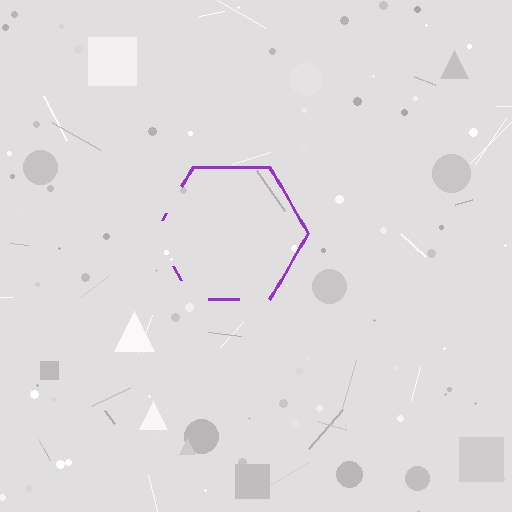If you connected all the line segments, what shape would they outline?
They would outline a hexagon.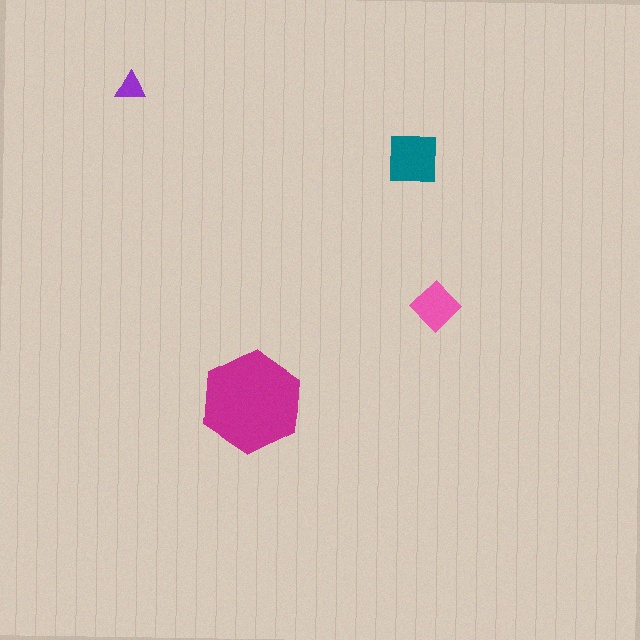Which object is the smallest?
The purple triangle.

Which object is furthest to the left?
The purple triangle is leftmost.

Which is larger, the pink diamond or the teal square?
The teal square.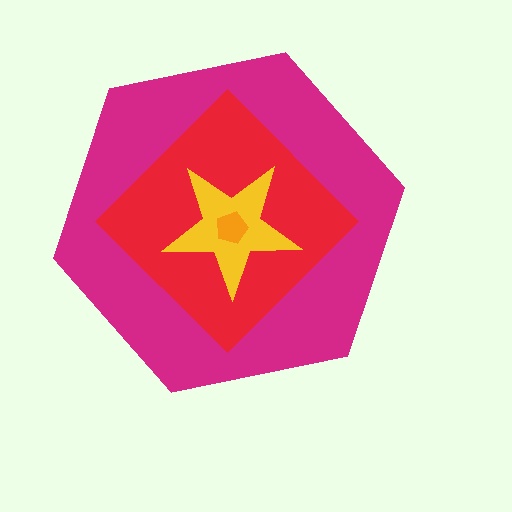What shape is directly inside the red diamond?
The yellow star.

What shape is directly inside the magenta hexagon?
The red diamond.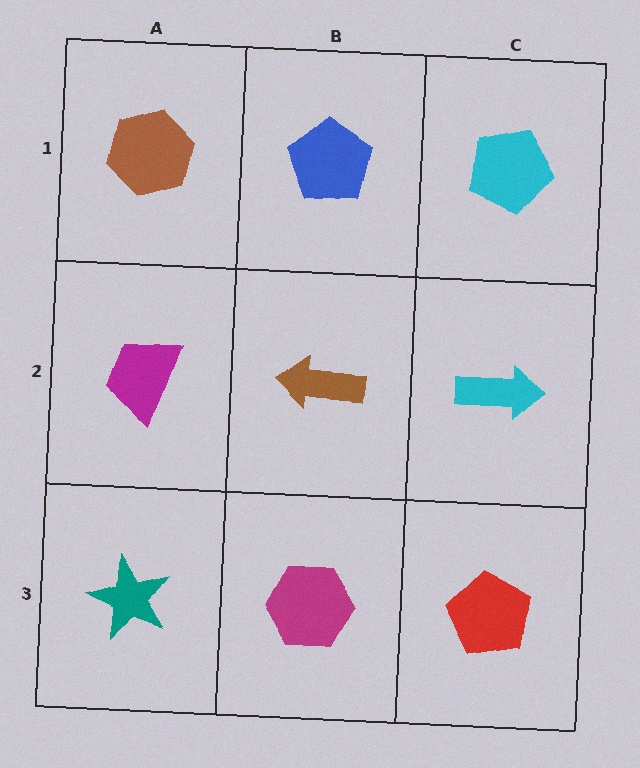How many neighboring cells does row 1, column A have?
2.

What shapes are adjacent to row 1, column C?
A cyan arrow (row 2, column C), a blue pentagon (row 1, column B).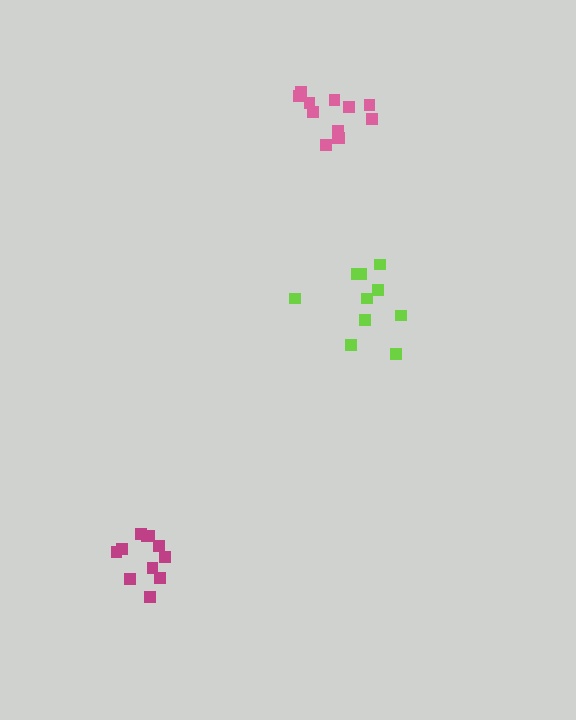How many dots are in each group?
Group 1: 11 dots, Group 2: 10 dots, Group 3: 12 dots (33 total).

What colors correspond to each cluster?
The clusters are colored: magenta, lime, pink.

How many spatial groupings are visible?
There are 3 spatial groupings.